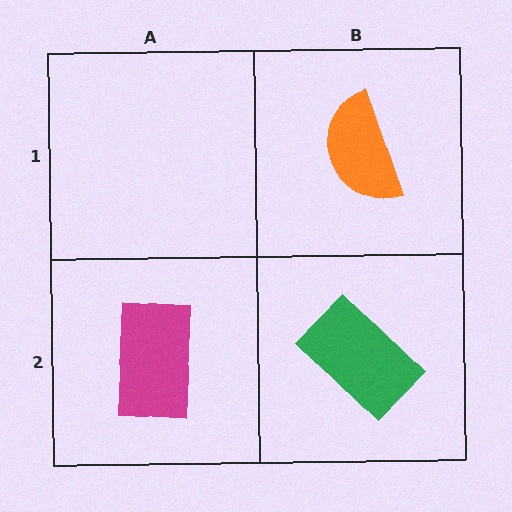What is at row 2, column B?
A green rectangle.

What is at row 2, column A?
A magenta rectangle.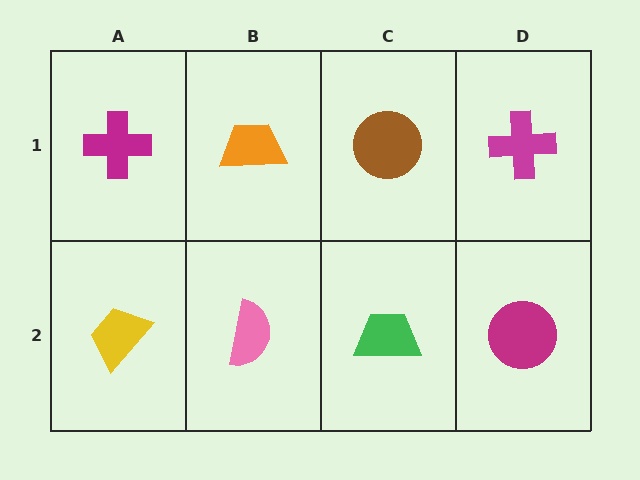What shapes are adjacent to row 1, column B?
A pink semicircle (row 2, column B), a magenta cross (row 1, column A), a brown circle (row 1, column C).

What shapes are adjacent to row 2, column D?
A magenta cross (row 1, column D), a green trapezoid (row 2, column C).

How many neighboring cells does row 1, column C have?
3.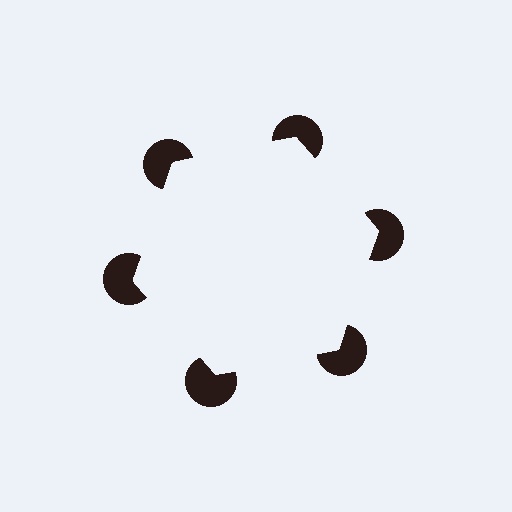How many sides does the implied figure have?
6 sides.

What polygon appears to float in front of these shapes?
An illusory hexagon — its edges are inferred from the aligned wedge cuts in the pac-man discs, not physically drawn.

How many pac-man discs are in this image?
There are 6 — one at each vertex of the illusory hexagon.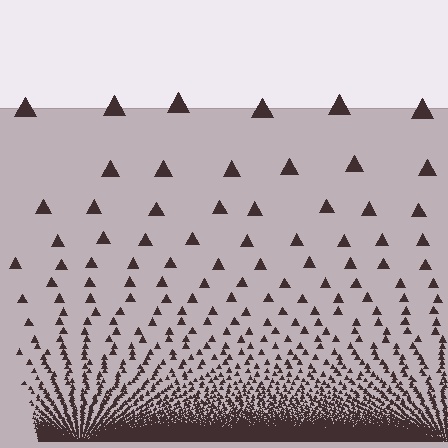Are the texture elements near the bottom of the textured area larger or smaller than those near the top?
Smaller. The gradient is inverted — elements near the bottom are smaller and denser.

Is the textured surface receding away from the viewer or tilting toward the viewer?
The surface appears to tilt toward the viewer. Texture elements get larger and sparser toward the top.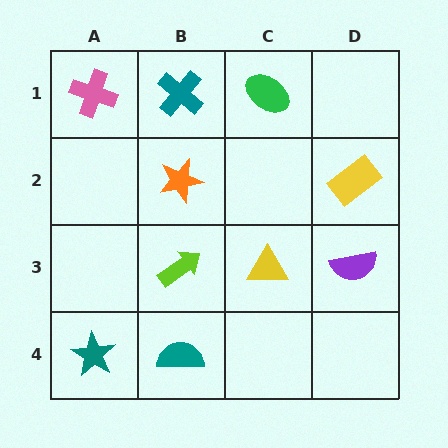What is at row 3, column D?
A purple semicircle.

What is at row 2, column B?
An orange star.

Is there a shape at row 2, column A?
No, that cell is empty.